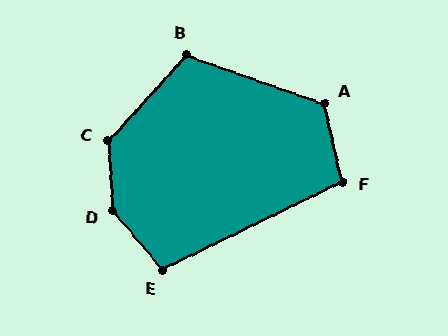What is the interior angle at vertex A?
Approximately 123 degrees (obtuse).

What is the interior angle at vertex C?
Approximately 134 degrees (obtuse).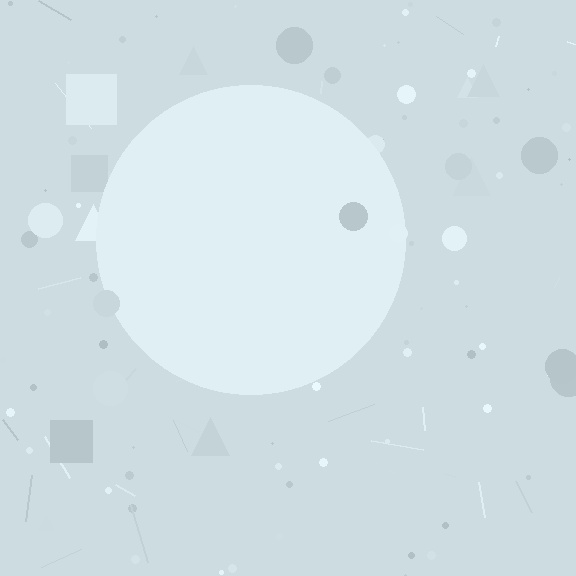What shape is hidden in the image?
A circle is hidden in the image.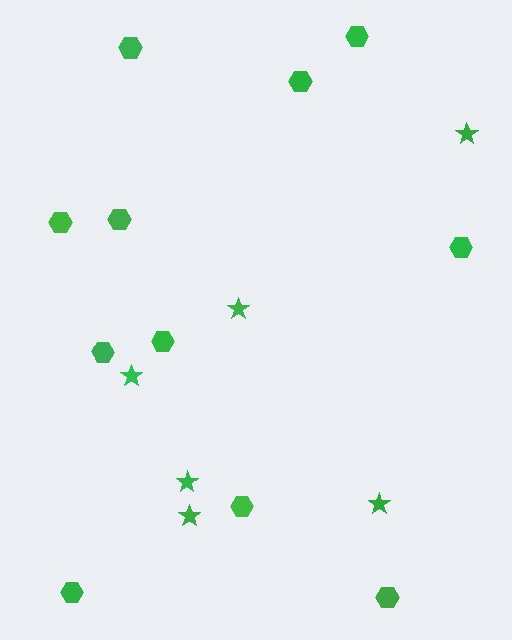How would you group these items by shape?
There are 2 groups: one group of hexagons (11) and one group of stars (6).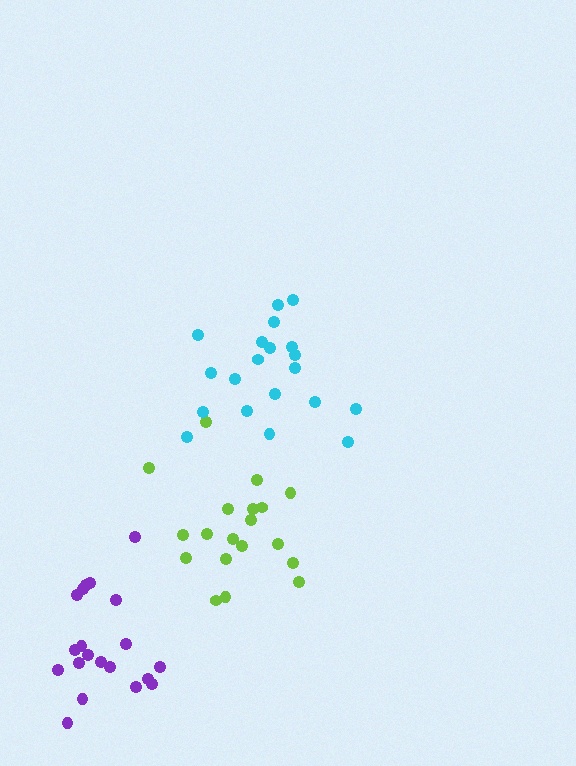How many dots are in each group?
Group 1: 19 dots, Group 2: 20 dots, Group 3: 20 dots (59 total).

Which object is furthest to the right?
The cyan cluster is rightmost.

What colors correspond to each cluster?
The clusters are colored: lime, cyan, purple.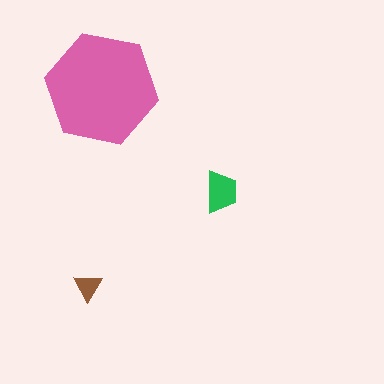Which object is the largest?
The pink hexagon.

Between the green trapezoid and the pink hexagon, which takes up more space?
The pink hexagon.